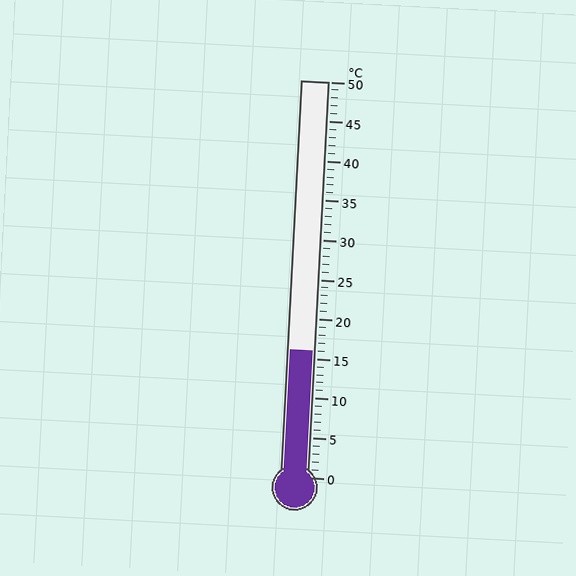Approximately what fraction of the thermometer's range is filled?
The thermometer is filled to approximately 30% of its range.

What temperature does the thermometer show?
The thermometer shows approximately 16°C.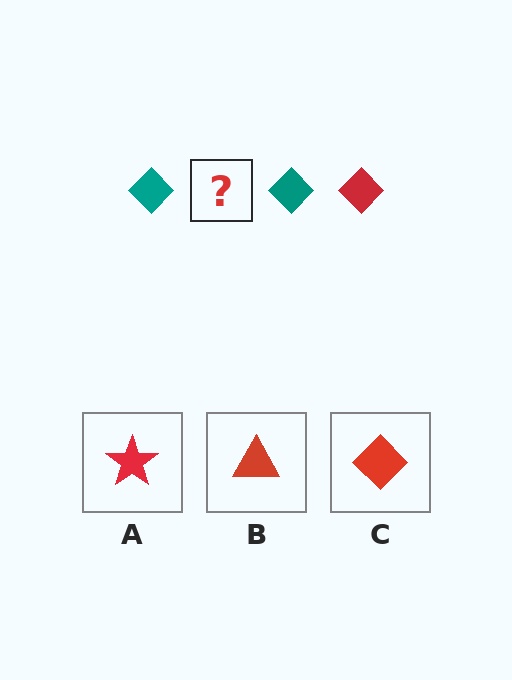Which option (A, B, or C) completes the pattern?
C.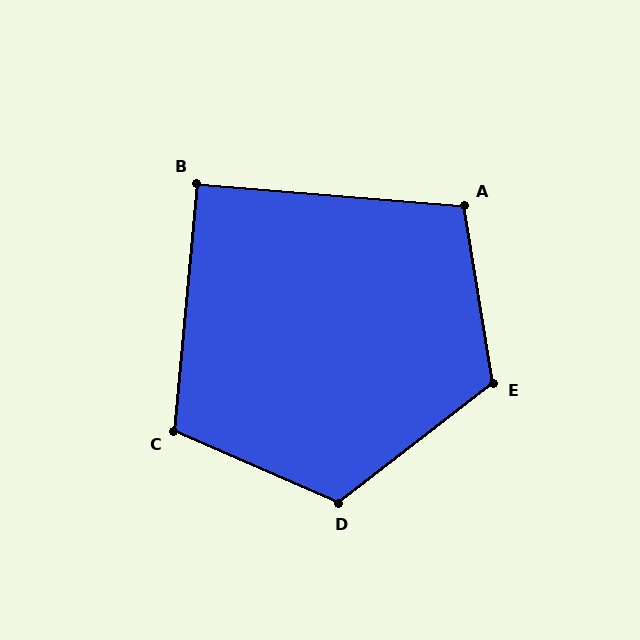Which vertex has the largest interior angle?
E, at approximately 119 degrees.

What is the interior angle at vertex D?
Approximately 119 degrees (obtuse).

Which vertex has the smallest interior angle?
B, at approximately 91 degrees.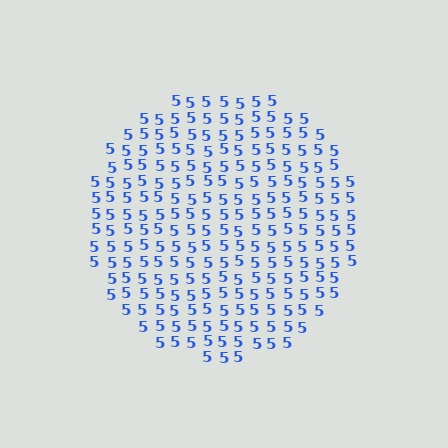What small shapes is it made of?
It is made of small digit 5's.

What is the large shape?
The large shape is a circle.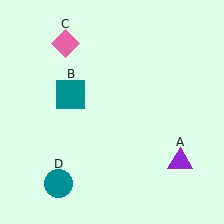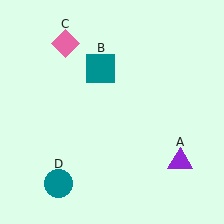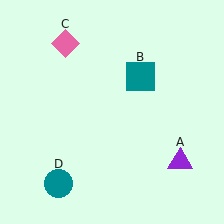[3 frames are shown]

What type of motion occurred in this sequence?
The teal square (object B) rotated clockwise around the center of the scene.